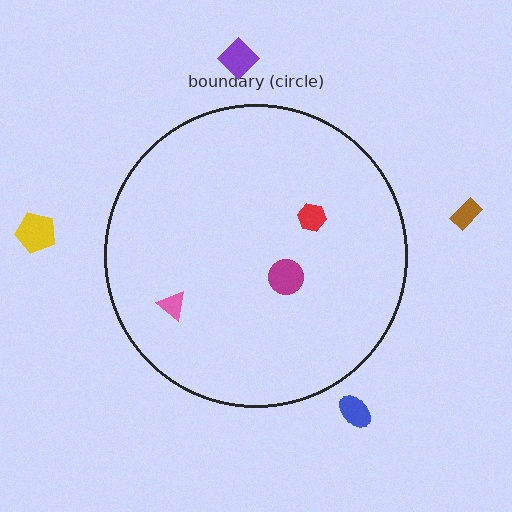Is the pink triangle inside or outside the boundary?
Inside.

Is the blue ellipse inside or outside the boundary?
Outside.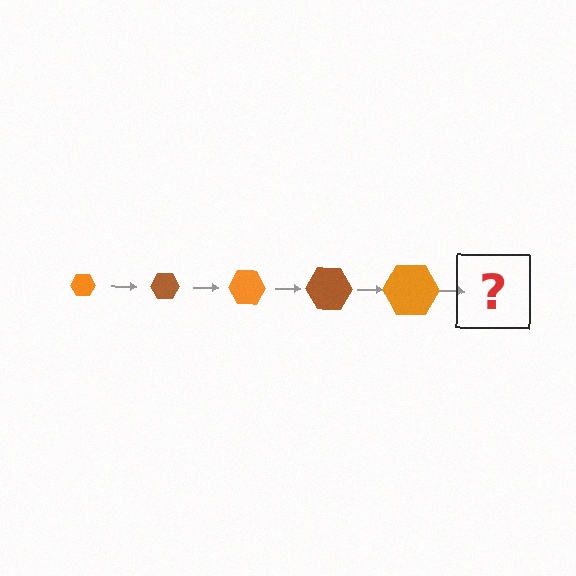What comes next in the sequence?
The next element should be a brown hexagon, larger than the previous one.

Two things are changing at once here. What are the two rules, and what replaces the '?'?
The two rules are that the hexagon grows larger each step and the color cycles through orange and brown. The '?' should be a brown hexagon, larger than the previous one.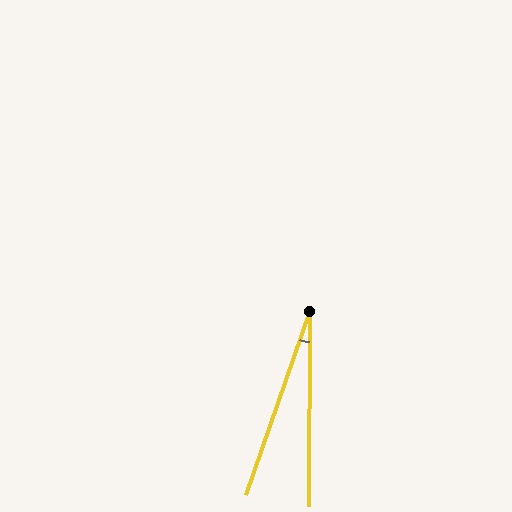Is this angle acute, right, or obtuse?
It is acute.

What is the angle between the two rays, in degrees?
Approximately 19 degrees.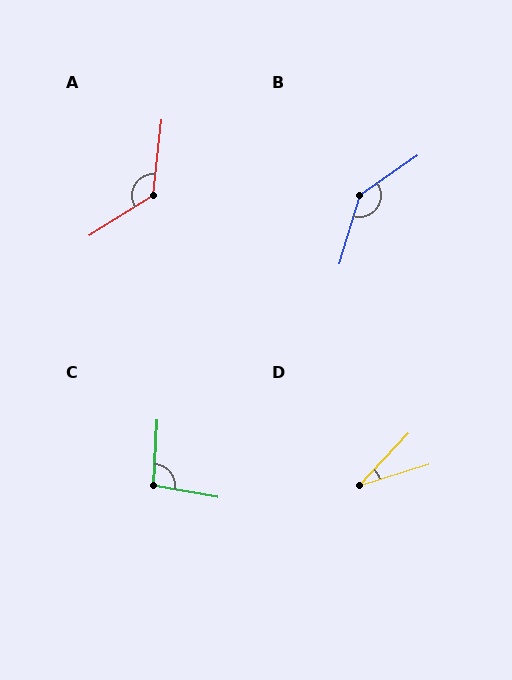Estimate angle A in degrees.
Approximately 129 degrees.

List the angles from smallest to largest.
D (30°), C (97°), A (129°), B (142°).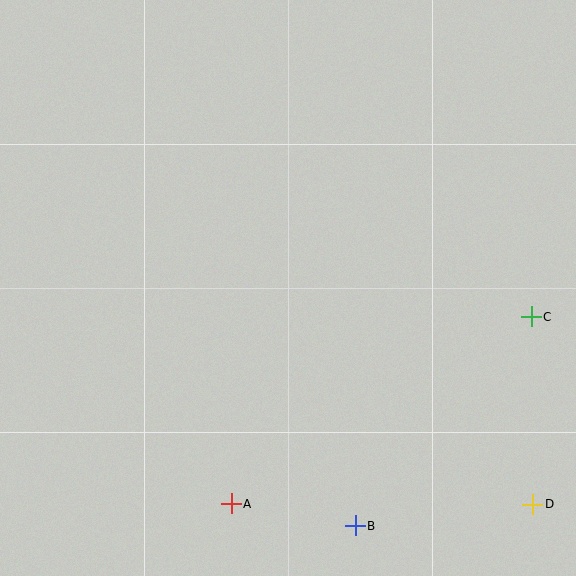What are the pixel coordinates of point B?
Point B is at (355, 526).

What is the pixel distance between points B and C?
The distance between B and C is 273 pixels.